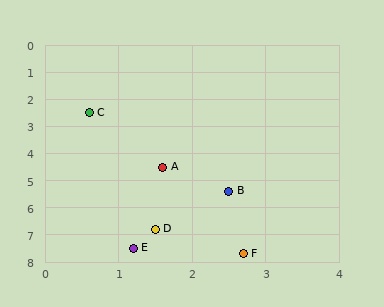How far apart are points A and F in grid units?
Points A and F are about 3.4 grid units apart.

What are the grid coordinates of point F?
Point F is at approximately (2.7, 7.7).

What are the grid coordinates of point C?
Point C is at approximately (0.6, 2.5).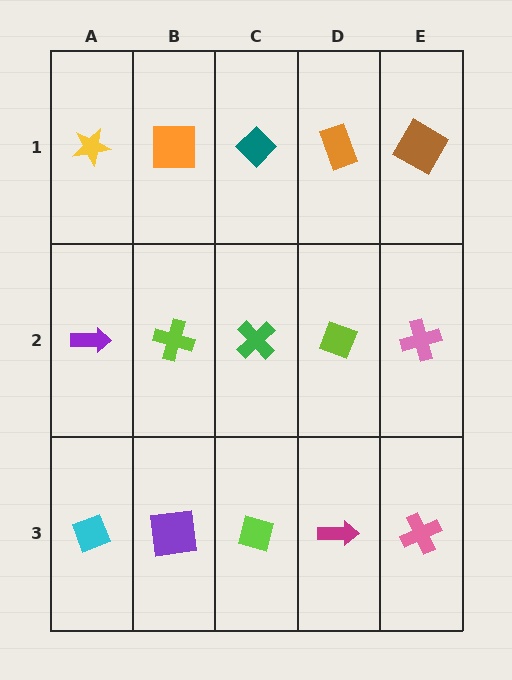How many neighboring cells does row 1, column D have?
3.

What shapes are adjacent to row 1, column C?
A green cross (row 2, column C), an orange square (row 1, column B), an orange rectangle (row 1, column D).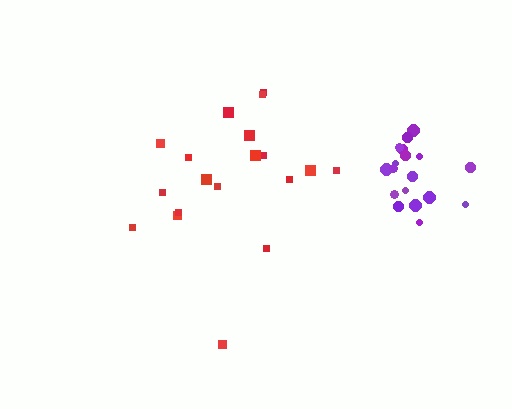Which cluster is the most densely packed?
Purple.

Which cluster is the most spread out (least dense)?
Red.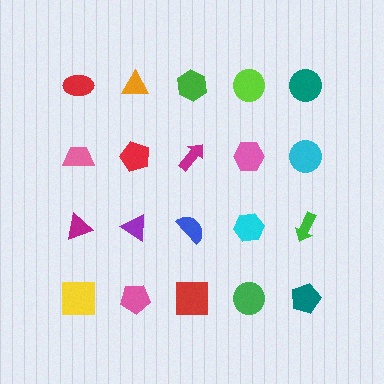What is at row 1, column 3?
A green hexagon.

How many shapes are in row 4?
5 shapes.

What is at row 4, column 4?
A green circle.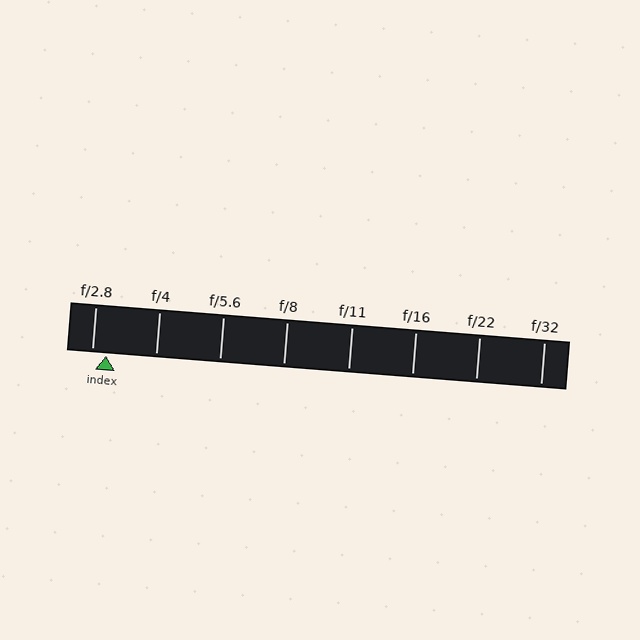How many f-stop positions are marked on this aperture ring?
There are 8 f-stop positions marked.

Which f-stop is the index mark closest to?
The index mark is closest to f/2.8.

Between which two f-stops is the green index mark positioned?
The index mark is between f/2.8 and f/4.